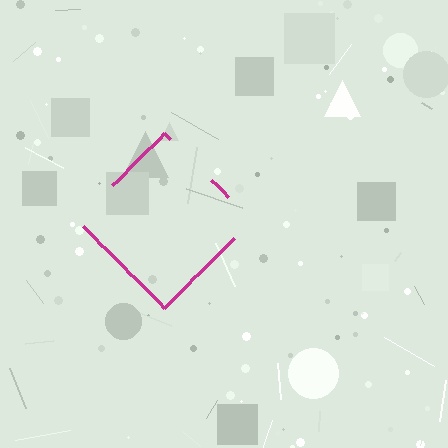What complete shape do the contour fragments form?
The contour fragments form a diamond.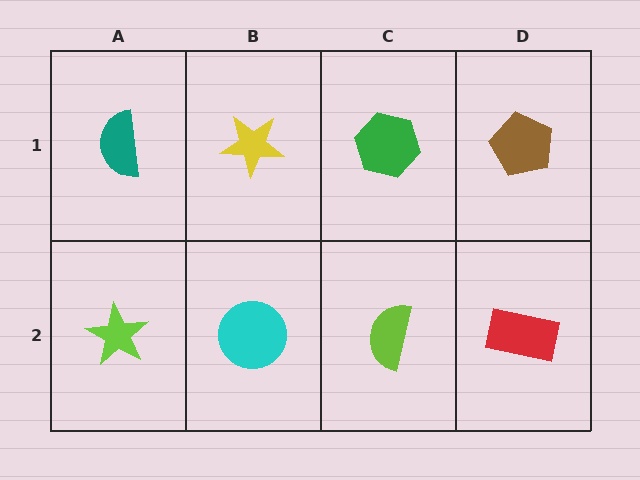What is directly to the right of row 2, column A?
A cyan circle.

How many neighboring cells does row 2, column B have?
3.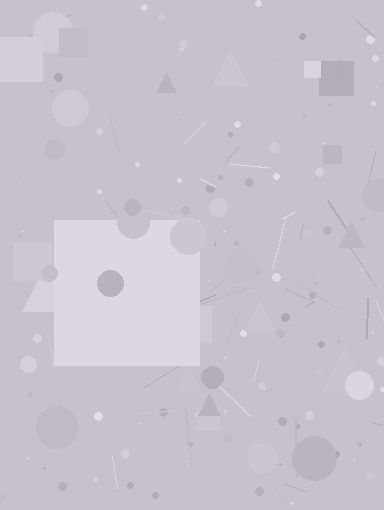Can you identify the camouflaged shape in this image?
The camouflaged shape is a square.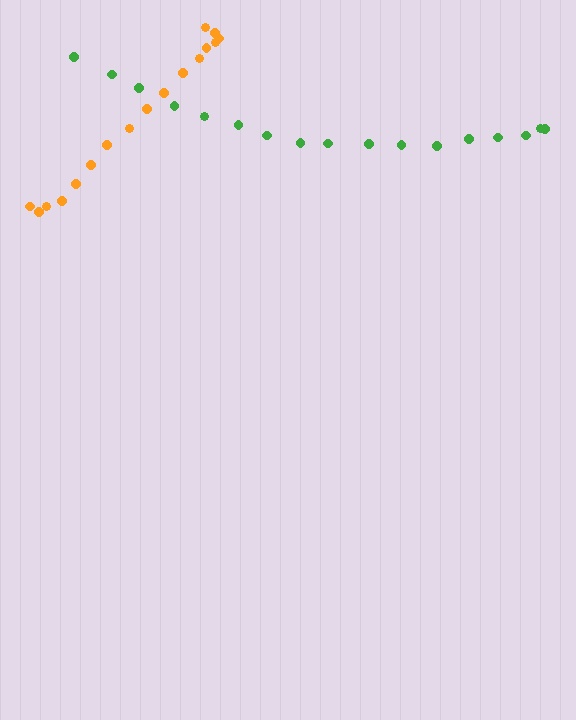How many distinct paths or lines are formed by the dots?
There are 2 distinct paths.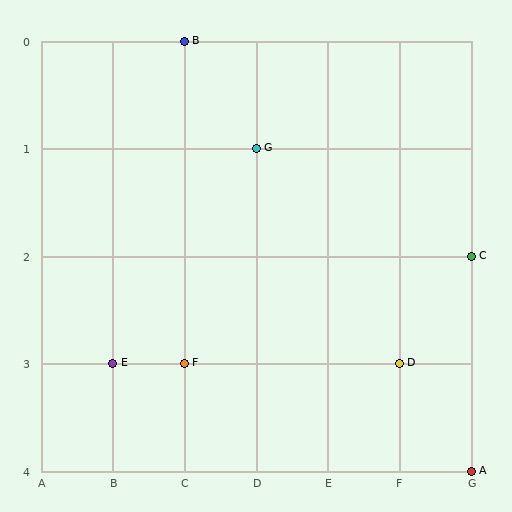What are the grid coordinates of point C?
Point C is at grid coordinates (G, 2).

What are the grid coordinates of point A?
Point A is at grid coordinates (G, 4).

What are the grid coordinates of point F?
Point F is at grid coordinates (C, 3).